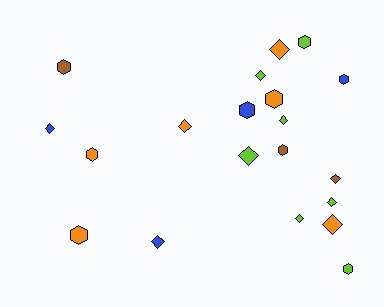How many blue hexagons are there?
There are 2 blue hexagons.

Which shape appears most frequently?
Diamond, with 11 objects.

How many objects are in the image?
There are 20 objects.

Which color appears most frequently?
Lime, with 7 objects.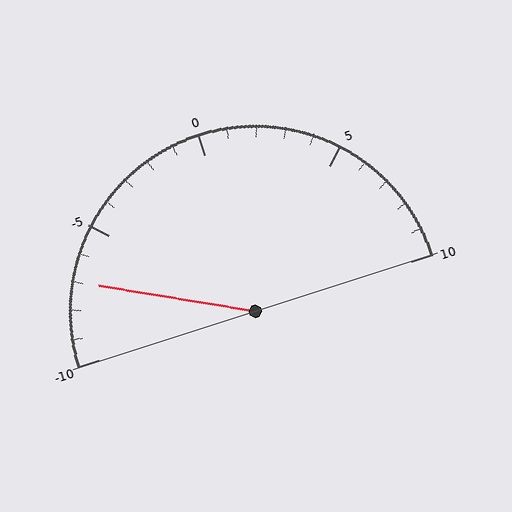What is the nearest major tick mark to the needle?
The nearest major tick mark is -5.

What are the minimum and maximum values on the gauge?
The gauge ranges from -10 to 10.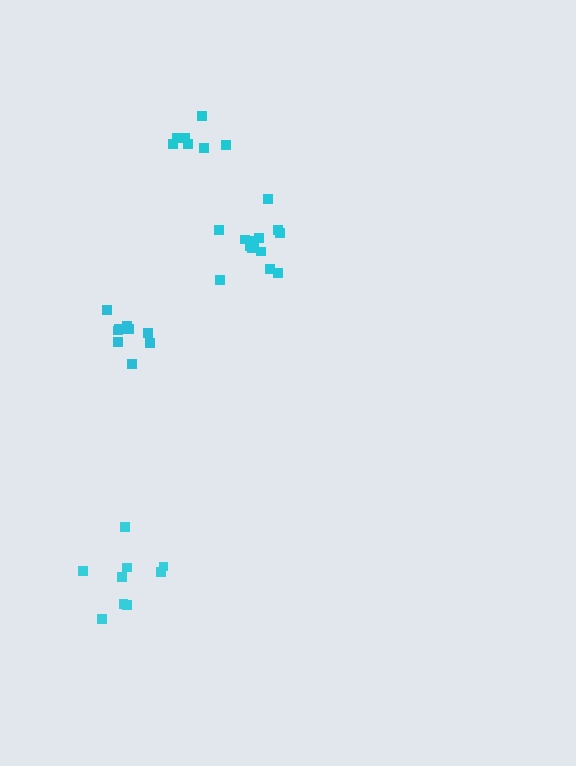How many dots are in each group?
Group 1: 14 dots, Group 2: 8 dots, Group 3: 10 dots, Group 4: 9 dots (41 total).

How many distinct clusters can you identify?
There are 4 distinct clusters.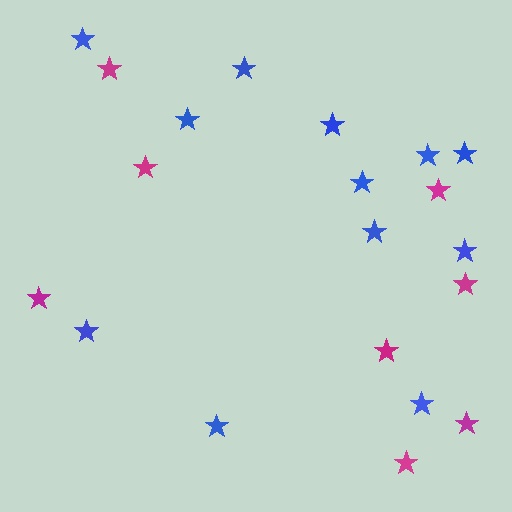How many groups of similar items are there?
There are 2 groups: one group of magenta stars (8) and one group of blue stars (12).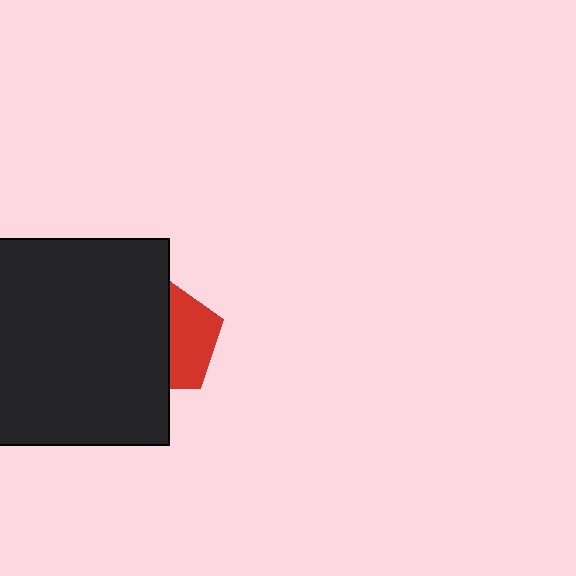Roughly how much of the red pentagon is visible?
A small part of it is visible (roughly 44%).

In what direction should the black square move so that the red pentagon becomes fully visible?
The black square should move left. That is the shortest direction to clear the overlap and leave the red pentagon fully visible.